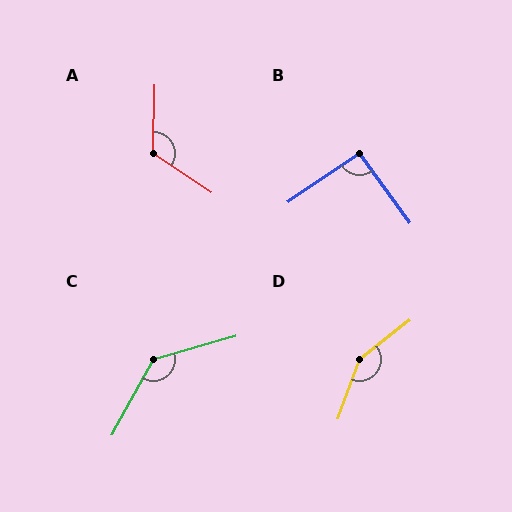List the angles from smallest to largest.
B (92°), A (122°), C (135°), D (148°).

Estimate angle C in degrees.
Approximately 135 degrees.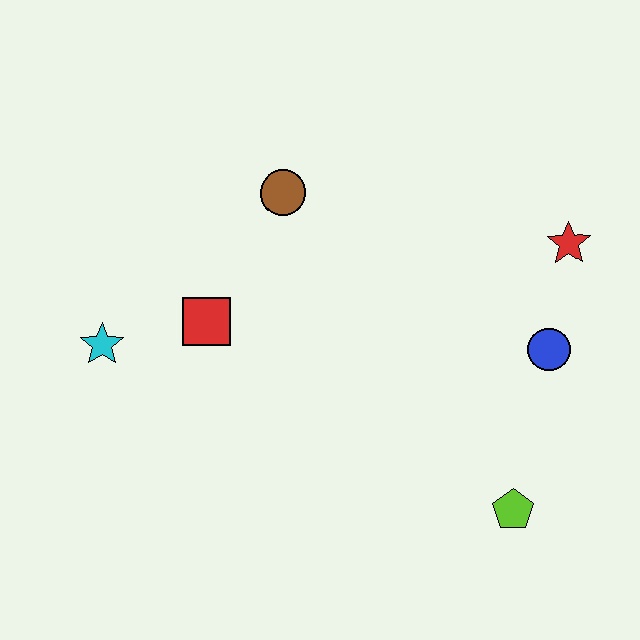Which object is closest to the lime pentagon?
The blue circle is closest to the lime pentagon.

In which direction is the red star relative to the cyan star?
The red star is to the right of the cyan star.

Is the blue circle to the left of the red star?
Yes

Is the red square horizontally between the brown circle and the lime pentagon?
No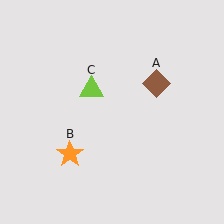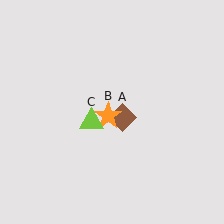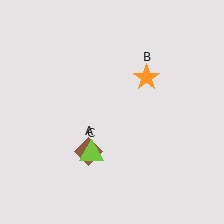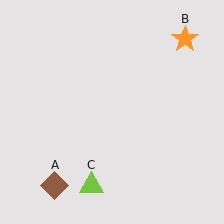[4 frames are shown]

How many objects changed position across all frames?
3 objects changed position: brown diamond (object A), orange star (object B), lime triangle (object C).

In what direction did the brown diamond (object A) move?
The brown diamond (object A) moved down and to the left.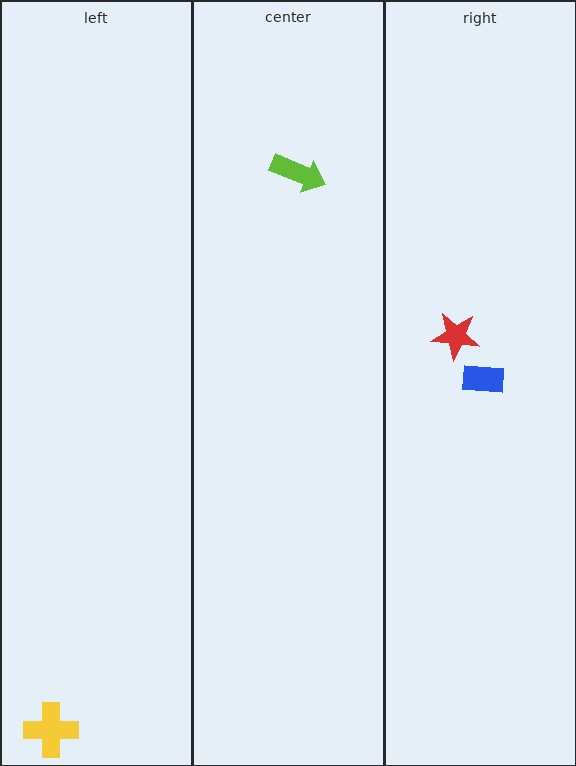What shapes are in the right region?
The blue rectangle, the red star.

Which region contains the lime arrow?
The center region.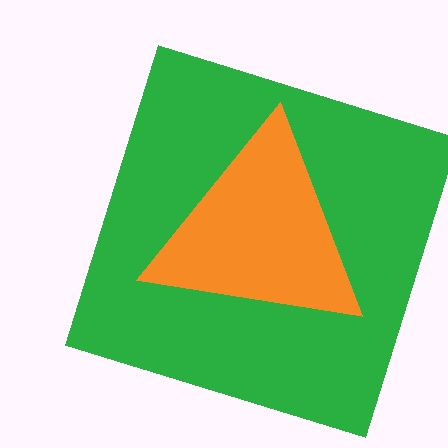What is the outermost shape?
The green square.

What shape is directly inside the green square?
The orange triangle.